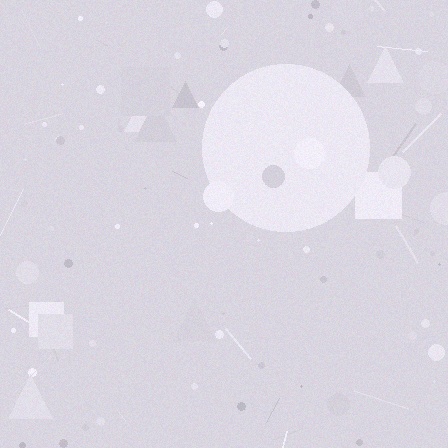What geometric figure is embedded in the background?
A circle is embedded in the background.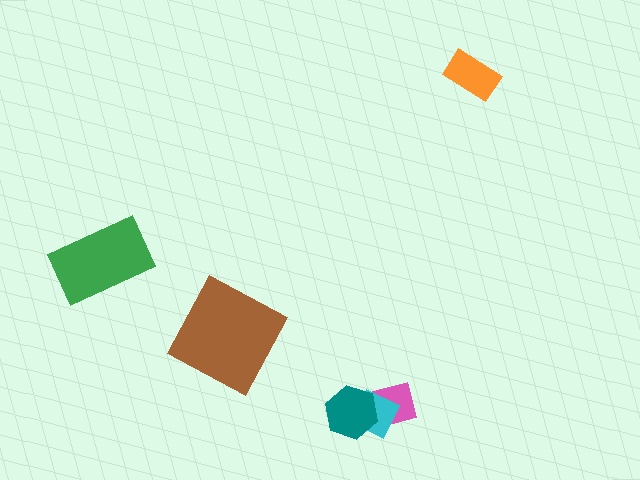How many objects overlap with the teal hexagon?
2 objects overlap with the teal hexagon.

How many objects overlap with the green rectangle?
0 objects overlap with the green rectangle.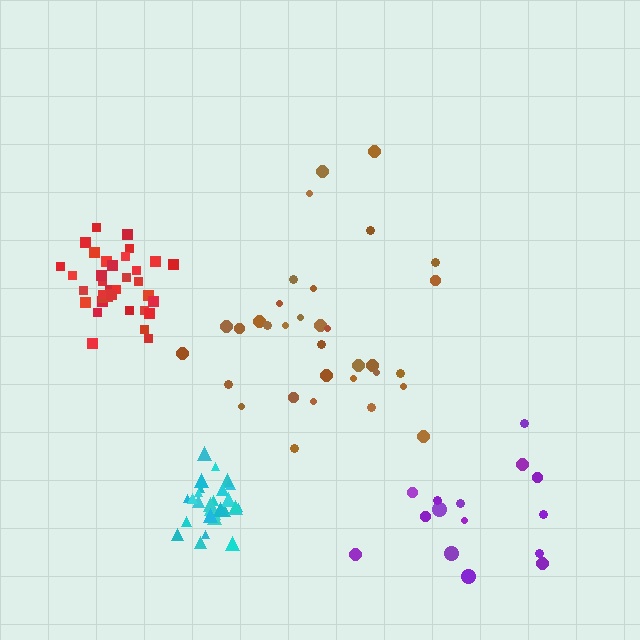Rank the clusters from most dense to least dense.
cyan, red, purple, brown.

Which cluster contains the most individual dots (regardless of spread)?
Red (35).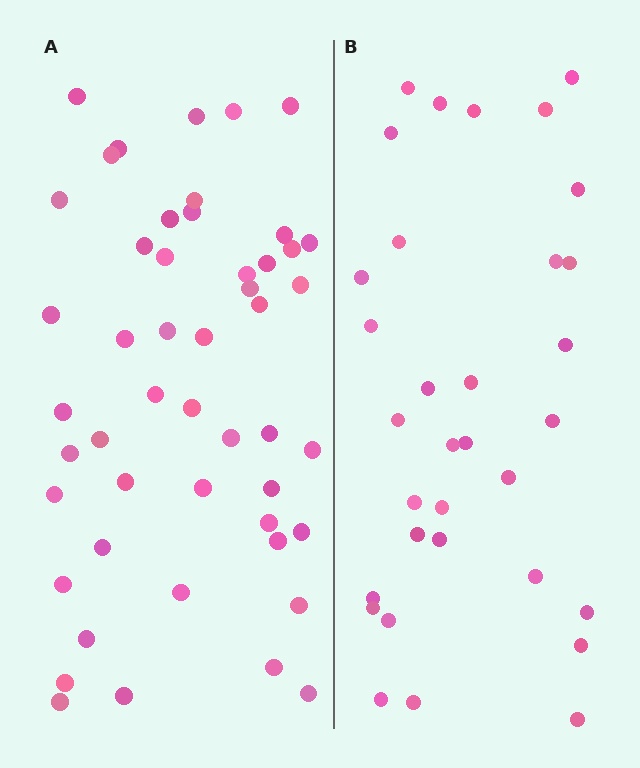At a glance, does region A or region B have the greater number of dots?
Region A (the left region) has more dots.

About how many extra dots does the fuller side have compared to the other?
Region A has approximately 15 more dots than region B.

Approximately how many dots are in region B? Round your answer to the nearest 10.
About 30 dots. (The exact count is 33, which rounds to 30.)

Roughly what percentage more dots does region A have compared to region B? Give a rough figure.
About 50% more.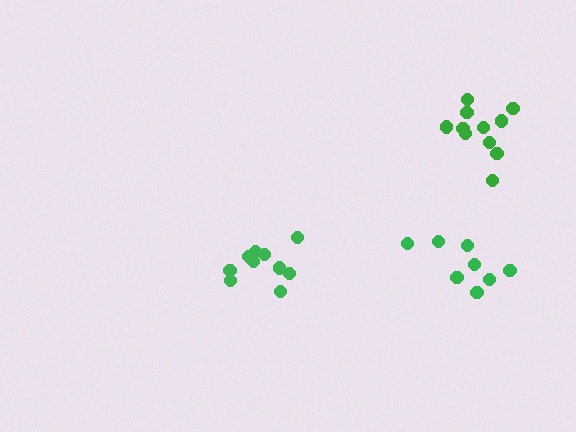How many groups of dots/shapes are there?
There are 3 groups.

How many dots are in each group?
Group 1: 8 dots, Group 2: 10 dots, Group 3: 11 dots (29 total).